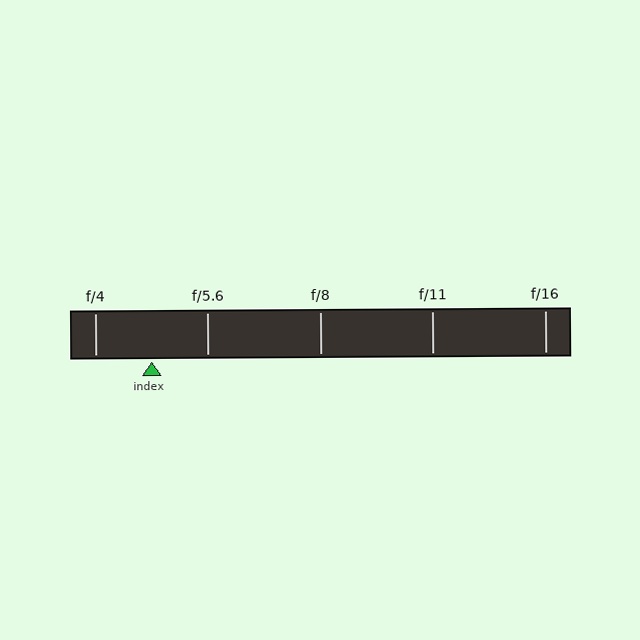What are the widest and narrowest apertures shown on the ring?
The widest aperture shown is f/4 and the narrowest is f/16.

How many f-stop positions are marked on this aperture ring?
There are 5 f-stop positions marked.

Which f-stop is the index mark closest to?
The index mark is closest to f/5.6.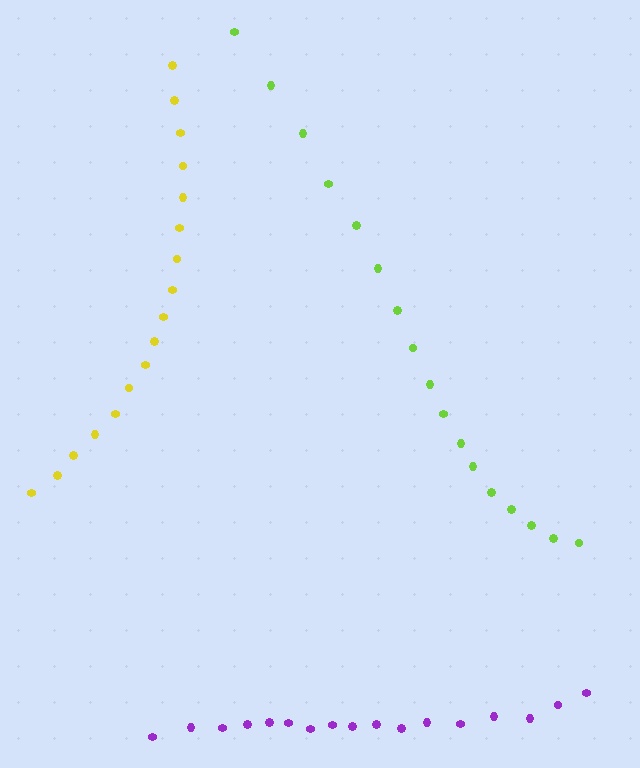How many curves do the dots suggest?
There are 3 distinct paths.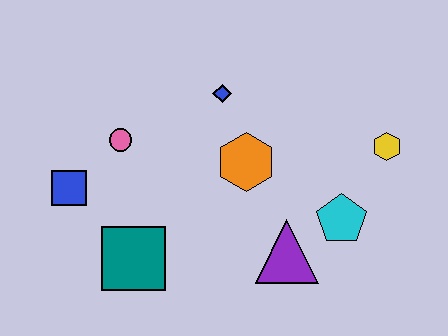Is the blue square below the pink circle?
Yes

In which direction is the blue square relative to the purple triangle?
The blue square is to the left of the purple triangle.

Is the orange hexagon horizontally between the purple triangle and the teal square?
Yes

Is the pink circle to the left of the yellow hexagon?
Yes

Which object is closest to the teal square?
The blue square is closest to the teal square.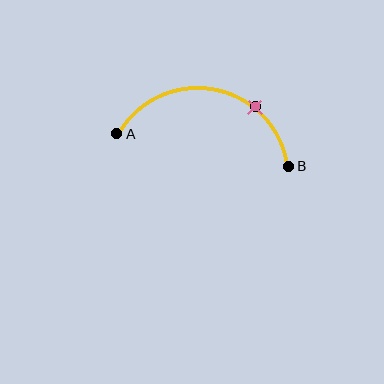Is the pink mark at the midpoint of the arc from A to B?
No. The pink mark lies on the arc but is closer to endpoint B. The arc midpoint would be at the point on the curve equidistant along the arc from both A and B.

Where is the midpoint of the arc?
The arc midpoint is the point on the curve farthest from the straight line joining A and B. It sits above that line.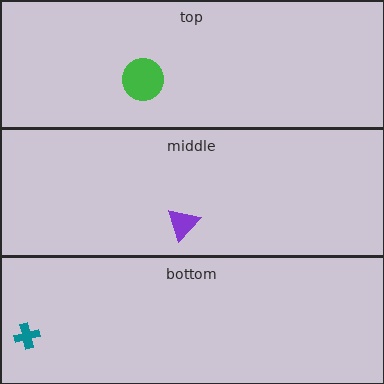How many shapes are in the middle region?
1.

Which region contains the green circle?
The top region.